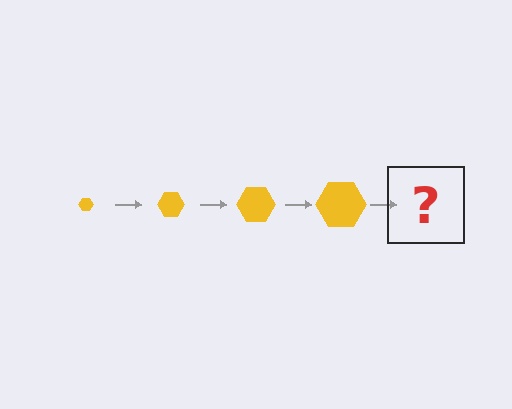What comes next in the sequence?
The next element should be a yellow hexagon, larger than the previous one.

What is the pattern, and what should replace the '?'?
The pattern is that the hexagon gets progressively larger each step. The '?' should be a yellow hexagon, larger than the previous one.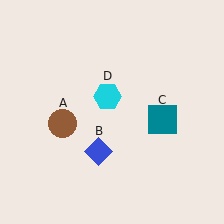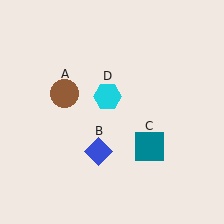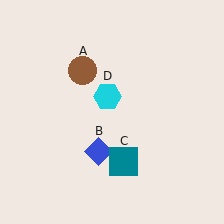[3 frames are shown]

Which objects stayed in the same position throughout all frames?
Blue diamond (object B) and cyan hexagon (object D) remained stationary.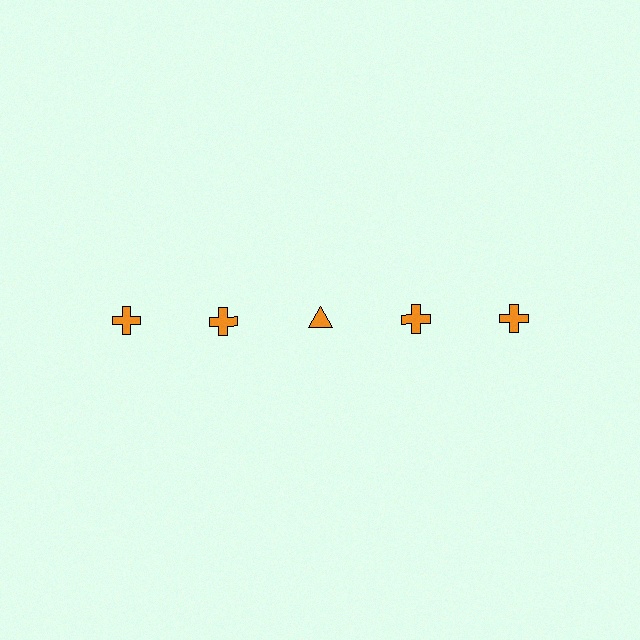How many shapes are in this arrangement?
There are 5 shapes arranged in a grid pattern.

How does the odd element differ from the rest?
It has a different shape: triangle instead of cross.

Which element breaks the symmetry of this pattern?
The orange triangle in the top row, center column breaks the symmetry. All other shapes are orange crosses.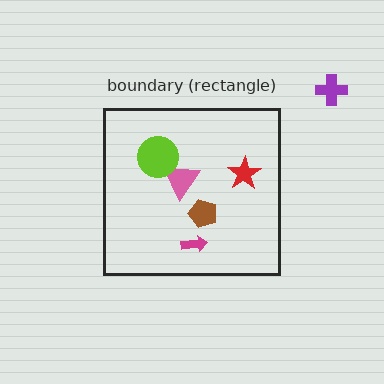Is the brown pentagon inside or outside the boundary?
Inside.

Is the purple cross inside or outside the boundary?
Outside.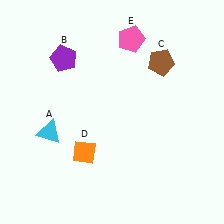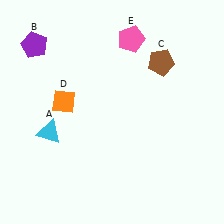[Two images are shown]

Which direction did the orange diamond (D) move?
The orange diamond (D) moved up.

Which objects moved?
The objects that moved are: the purple pentagon (B), the orange diamond (D).